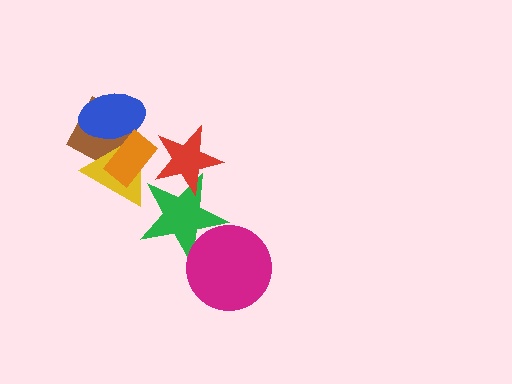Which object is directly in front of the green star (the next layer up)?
The red star is directly in front of the green star.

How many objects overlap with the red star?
2 objects overlap with the red star.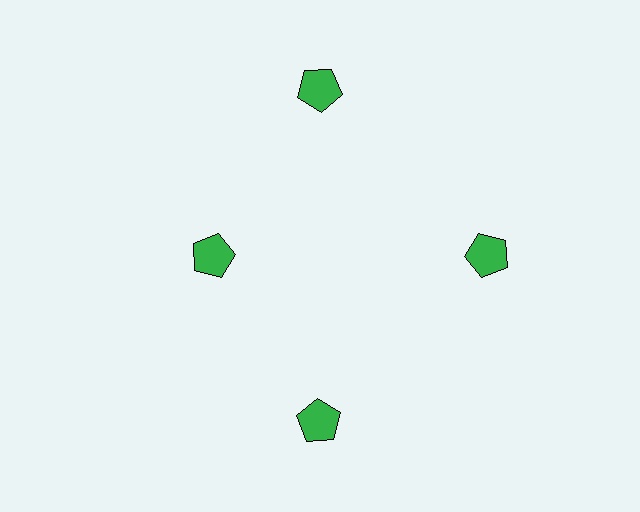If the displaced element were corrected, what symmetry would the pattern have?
It would have 4-fold rotational symmetry — the pattern would map onto itself every 90 degrees.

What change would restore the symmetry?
The symmetry would be restored by moving it outward, back onto the ring so that all 4 pentagons sit at equal angles and equal distance from the center.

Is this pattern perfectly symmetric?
No. The 4 green pentagons are arranged in a ring, but one element near the 9 o'clock position is pulled inward toward the center, breaking the 4-fold rotational symmetry.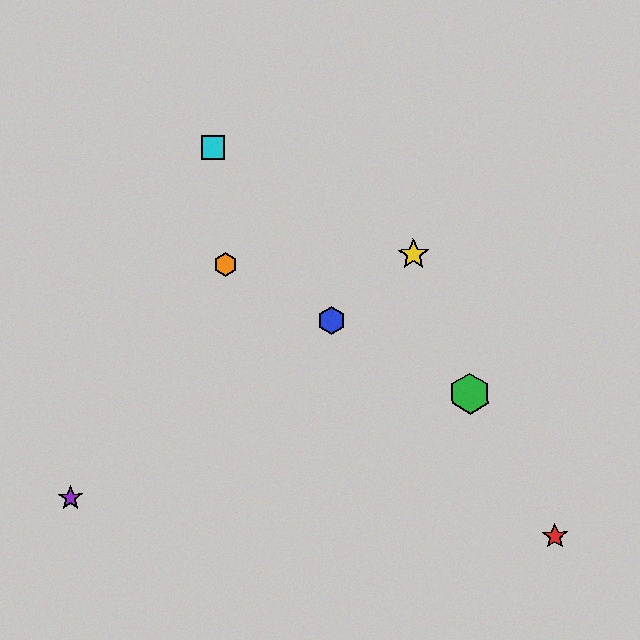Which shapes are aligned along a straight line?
The blue hexagon, the green hexagon, the orange hexagon are aligned along a straight line.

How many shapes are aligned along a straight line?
3 shapes (the blue hexagon, the green hexagon, the orange hexagon) are aligned along a straight line.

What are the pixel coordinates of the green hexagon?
The green hexagon is at (470, 394).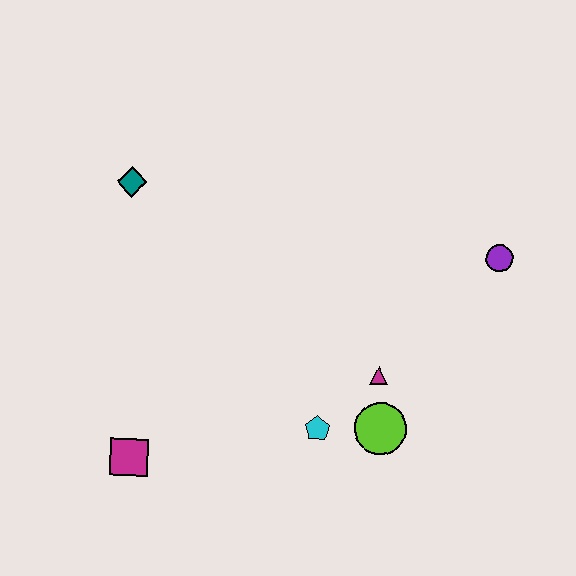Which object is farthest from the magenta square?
The purple circle is farthest from the magenta square.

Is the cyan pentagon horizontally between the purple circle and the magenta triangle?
No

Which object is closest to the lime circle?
The magenta triangle is closest to the lime circle.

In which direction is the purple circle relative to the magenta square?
The purple circle is to the right of the magenta square.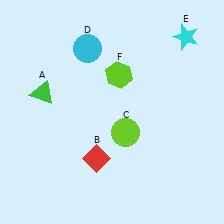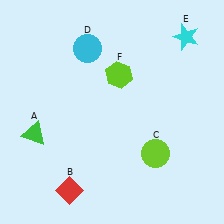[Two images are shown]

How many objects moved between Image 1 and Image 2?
3 objects moved between the two images.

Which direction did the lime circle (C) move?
The lime circle (C) moved right.